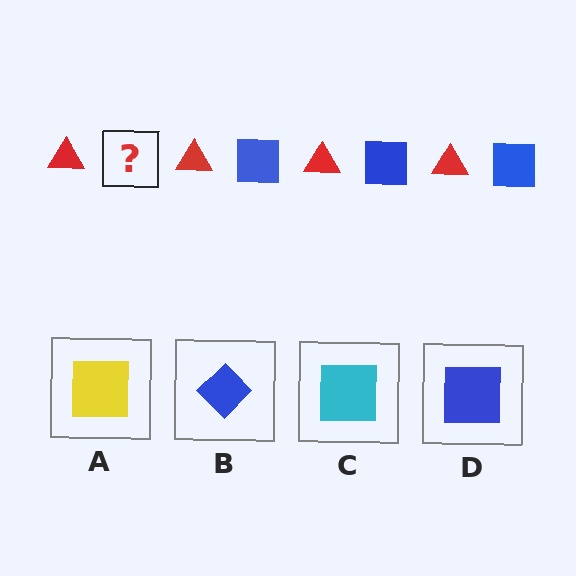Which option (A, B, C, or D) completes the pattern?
D.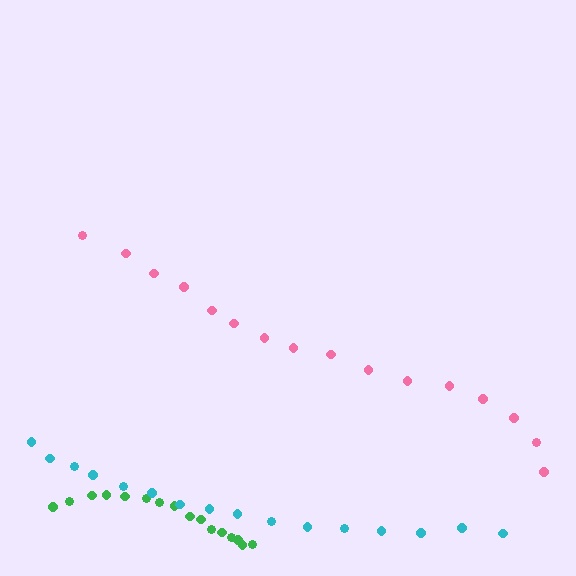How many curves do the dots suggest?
There are 3 distinct paths.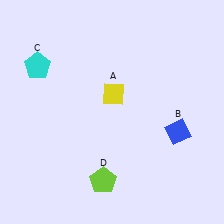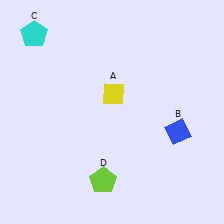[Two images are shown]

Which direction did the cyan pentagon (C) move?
The cyan pentagon (C) moved up.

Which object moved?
The cyan pentagon (C) moved up.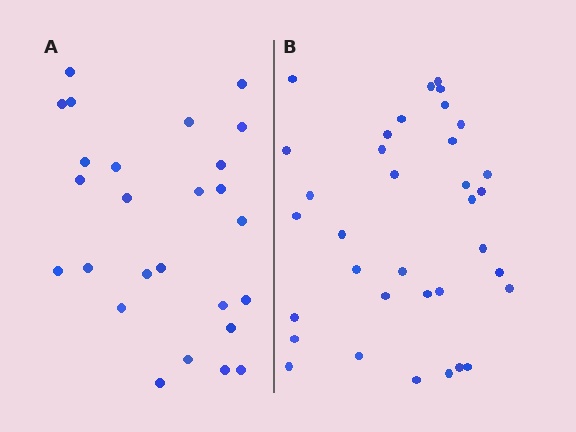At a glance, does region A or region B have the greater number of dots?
Region B (the right region) has more dots.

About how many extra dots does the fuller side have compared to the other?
Region B has roughly 8 or so more dots than region A.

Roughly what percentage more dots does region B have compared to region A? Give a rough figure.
About 35% more.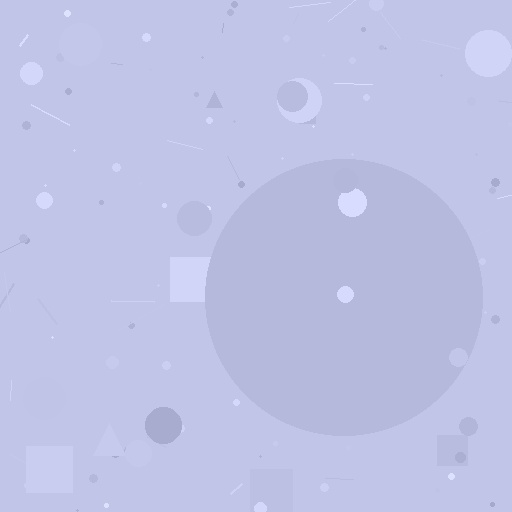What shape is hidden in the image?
A circle is hidden in the image.